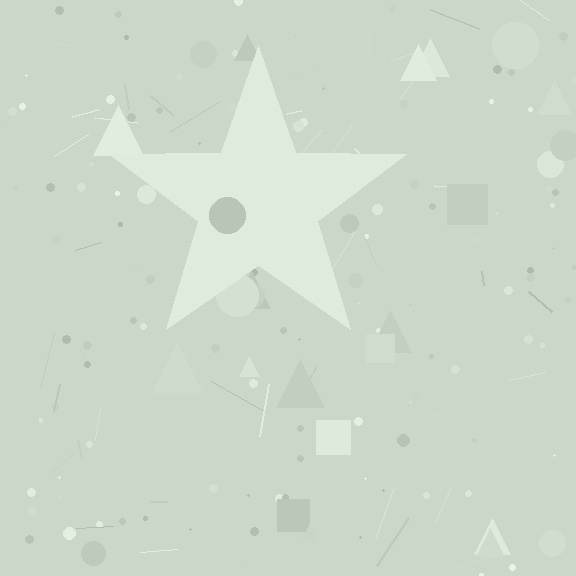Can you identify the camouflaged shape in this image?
The camouflaged shape is a star.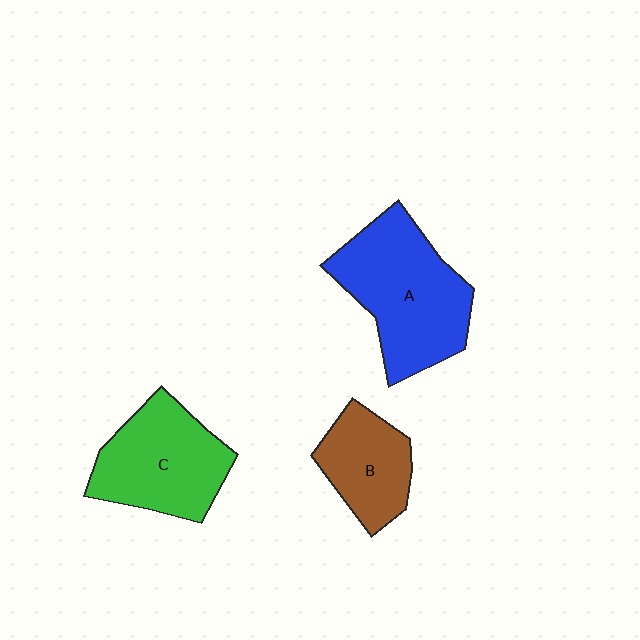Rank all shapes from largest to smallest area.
From largest to smallest: A (blue), C (green), B (brown).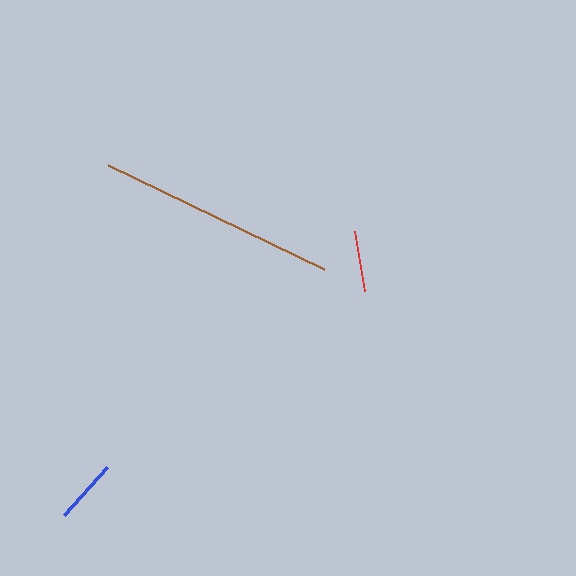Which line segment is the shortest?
The red line is the shortest at approximately 61 pixels.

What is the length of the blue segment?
The blue segment is approximately 64 pixels long.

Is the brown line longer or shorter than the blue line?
The brown line is longer than the blue line.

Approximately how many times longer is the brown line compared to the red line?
The brown line is approximately 4.0 times the length of the red line.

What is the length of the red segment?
The red segment is approximately 61 pixels long.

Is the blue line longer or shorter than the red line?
The blue line is longer than the red line.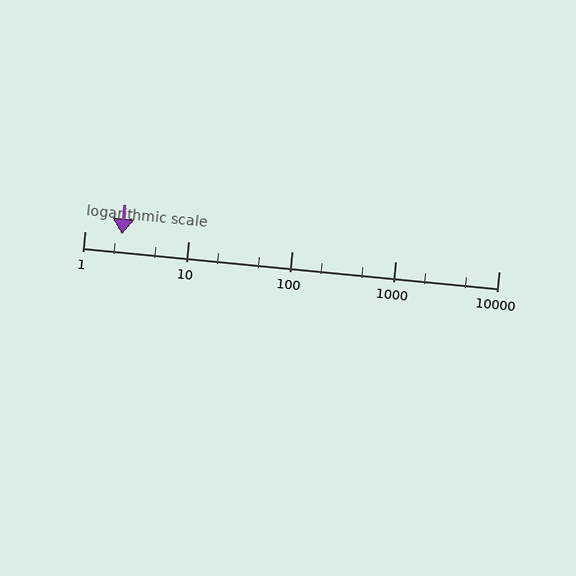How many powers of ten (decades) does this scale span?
The scale spans 4 decades, from 1 to 10000.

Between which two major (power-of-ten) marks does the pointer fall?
The pointer is between 1 and 10.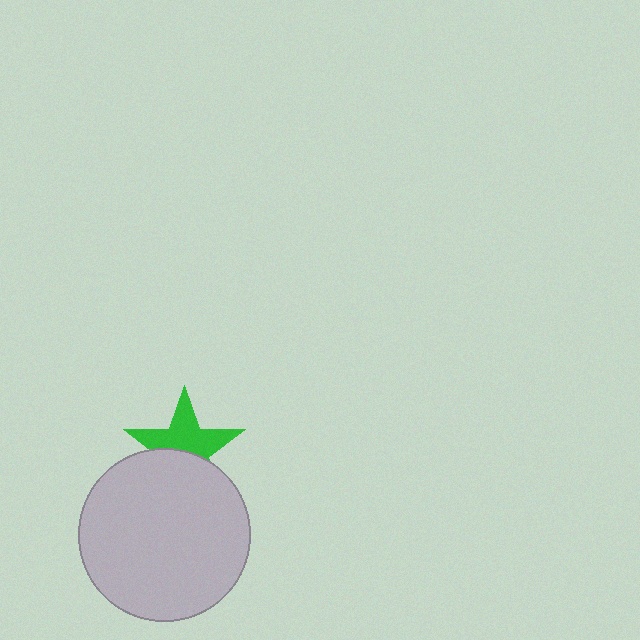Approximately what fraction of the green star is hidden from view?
Roughly 44% of the green star is hidden behind the light gray circle.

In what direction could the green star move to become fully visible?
The green star could move up. That would shift it out from behind the light gray circle entirely.